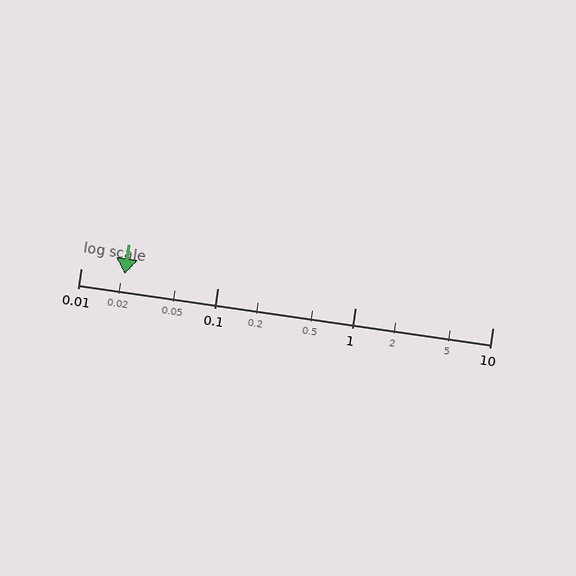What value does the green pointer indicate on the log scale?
The pointer indicates approximately 0.021.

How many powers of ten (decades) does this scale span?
The scale spans 3 decades, from 0.01 to 10.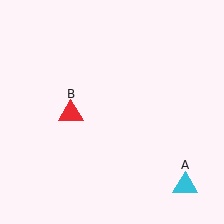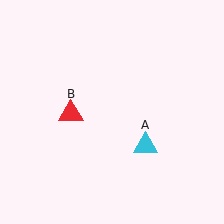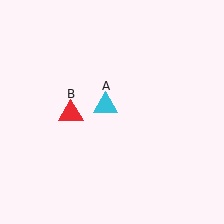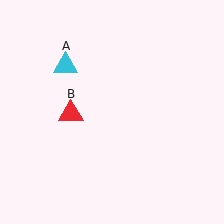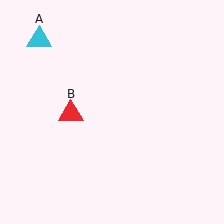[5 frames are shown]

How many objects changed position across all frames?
1 object changed position: cyan triangle (object A).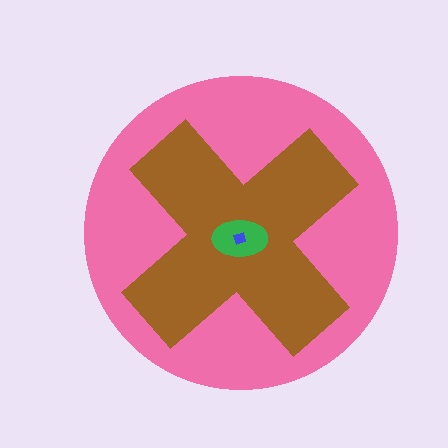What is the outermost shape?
The pink circle.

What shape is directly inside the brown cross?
The green ellipse.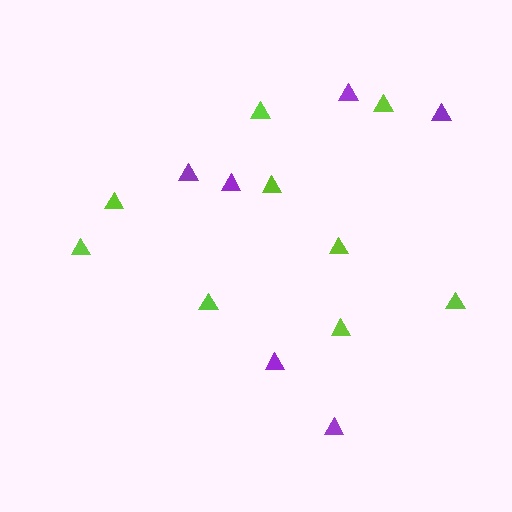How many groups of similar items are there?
There are 2 groups: one group of purple triangles (6) and one group of lime triangles (9).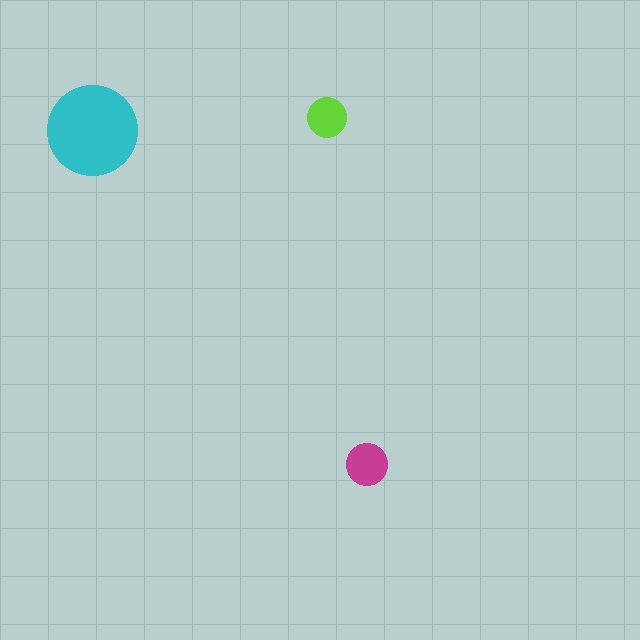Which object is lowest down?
The magenta circle is bottommost.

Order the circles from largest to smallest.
the cyan one, the magenta one, the lime one.